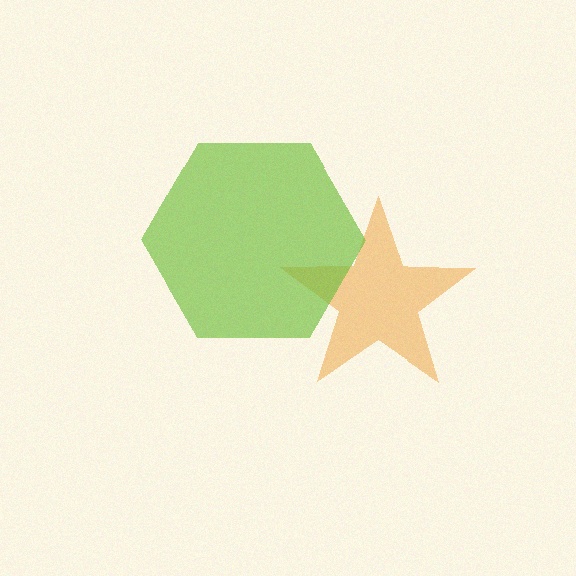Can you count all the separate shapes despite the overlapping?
Yes, there are 2 separate shapes.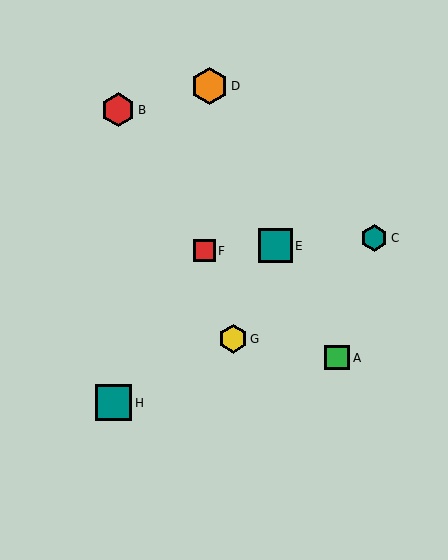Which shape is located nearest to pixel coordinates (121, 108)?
The red hexagon (labeled B) at (118, 110) is nearest to that location.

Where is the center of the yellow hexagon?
The center of the yellow hexagon is at (233, 339).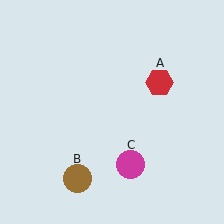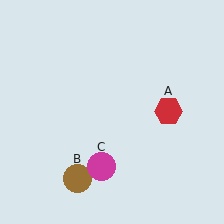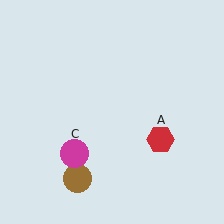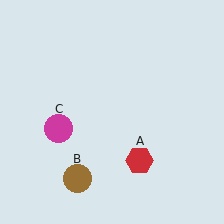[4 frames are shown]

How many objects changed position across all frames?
2 objects changed position: red hexagon (object A), magenta circle (object C).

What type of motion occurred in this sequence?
The red hexagon (object A), magenta circle (object C) rotated clockwise around the center of the scene.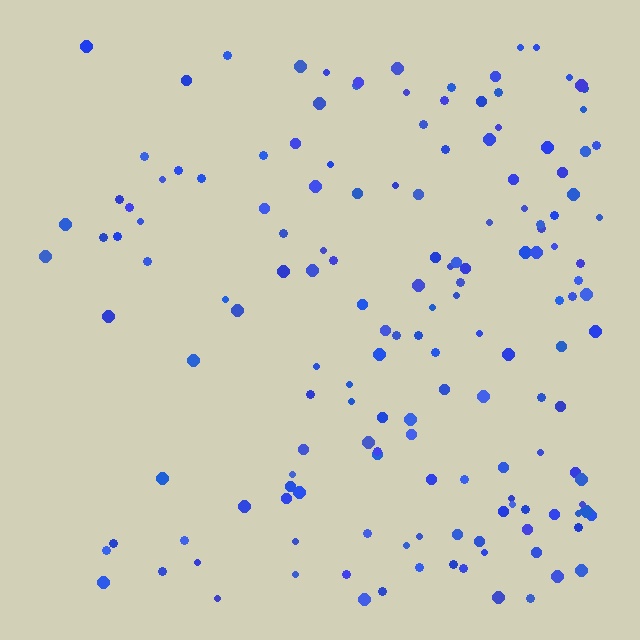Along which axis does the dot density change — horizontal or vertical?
Horizontal.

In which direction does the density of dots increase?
From left to right, with the right side densest.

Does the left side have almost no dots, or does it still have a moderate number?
Still a moderate number, just noticeably fewer than the right.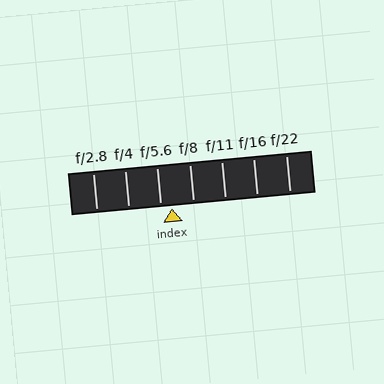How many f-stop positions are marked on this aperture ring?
There are 7 f-stop positions marked.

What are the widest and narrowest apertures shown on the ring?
The widest aperture shown is f/2.8 and the narrowest is f/22.